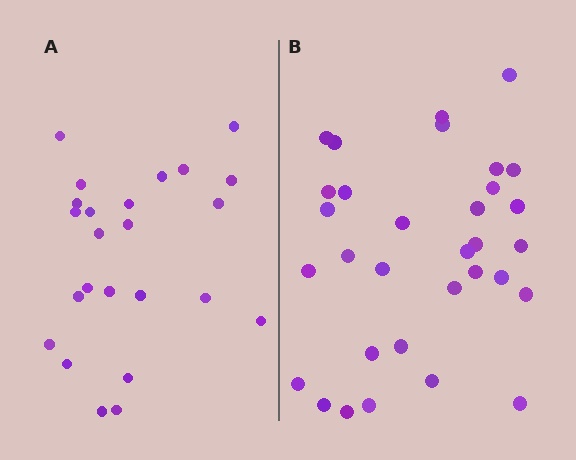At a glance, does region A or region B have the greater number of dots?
Region B (the right region) has more dots.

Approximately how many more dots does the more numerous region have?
Region B has roughly 8 or so more dots than region A.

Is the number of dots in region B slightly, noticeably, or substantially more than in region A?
Region B has noticeably more, but not dramatically so. The ratio is roughly 1.3 to 1.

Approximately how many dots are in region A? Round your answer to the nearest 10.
About 20 dots. (The exact count is 24, which rounds to 20.)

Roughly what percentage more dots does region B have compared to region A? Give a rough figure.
About 35% more.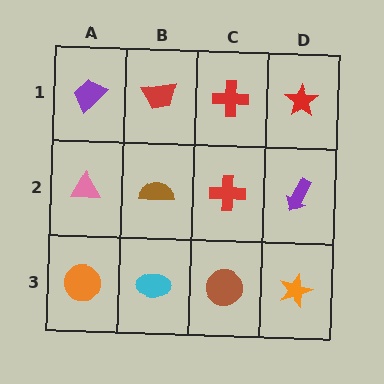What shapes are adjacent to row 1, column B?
A brown semicircle (row 2, column B), a purple trapezoid (row 1, column A), a red cross (row 1, column C).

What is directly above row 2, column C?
A red cross.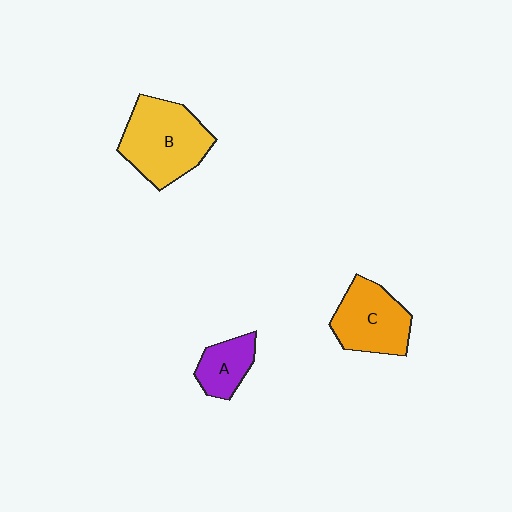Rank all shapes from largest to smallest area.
From largest to smallest: B (yellow), C (orange), A (purple).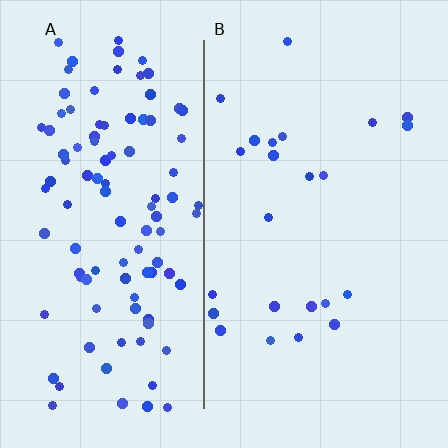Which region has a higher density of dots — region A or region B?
A (the left).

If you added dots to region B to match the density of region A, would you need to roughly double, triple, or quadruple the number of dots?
Approximately quadruple.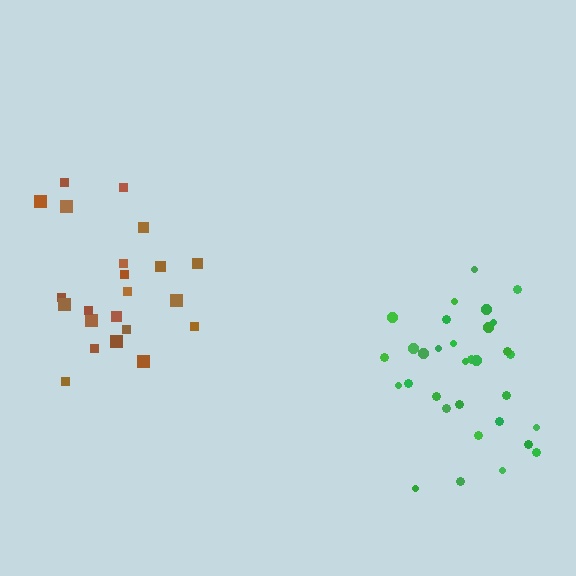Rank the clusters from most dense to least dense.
green, brown.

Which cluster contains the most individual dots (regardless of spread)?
Green (32).